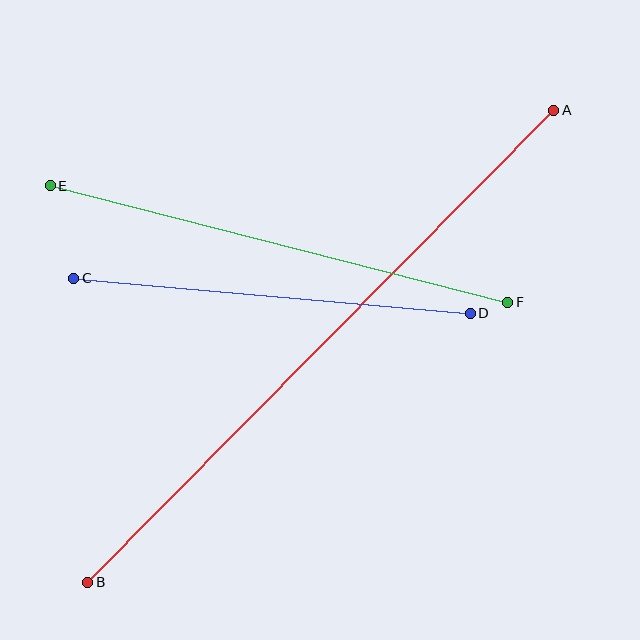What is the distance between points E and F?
The distance is approximately 472 pixels.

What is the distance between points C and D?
The distance is approximately 398 pixels.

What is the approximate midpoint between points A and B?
The midpoint is at approximately (321, 346) pixels.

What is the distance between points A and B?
The distance is approximately 664 pixels.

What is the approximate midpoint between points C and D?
The midpoint is at approximately (272, 296) pixels.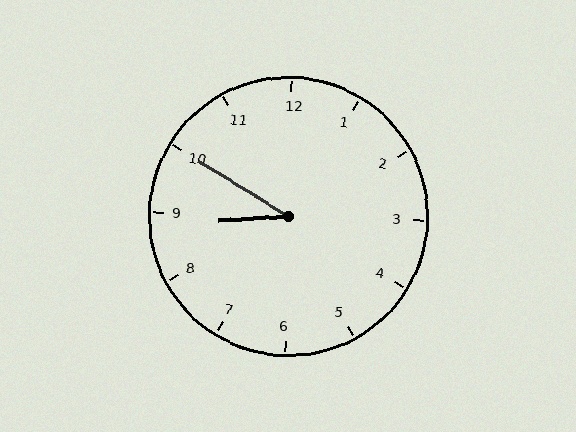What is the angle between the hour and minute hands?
Approximately 35 degrees.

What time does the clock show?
8:50.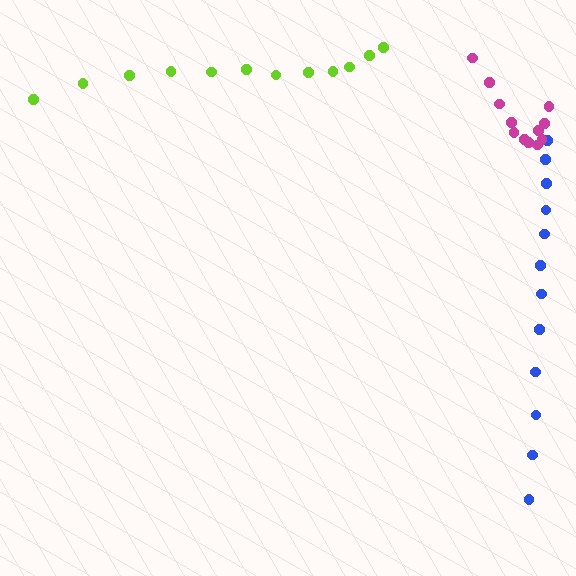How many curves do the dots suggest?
There are 3 distinct paths.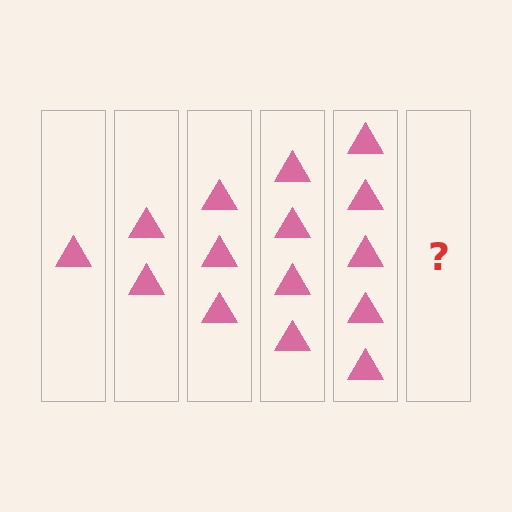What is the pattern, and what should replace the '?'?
The pattern is that each step adds one more triangle. The '?' should be 6 triangles.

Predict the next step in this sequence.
The next step is 6 triangles.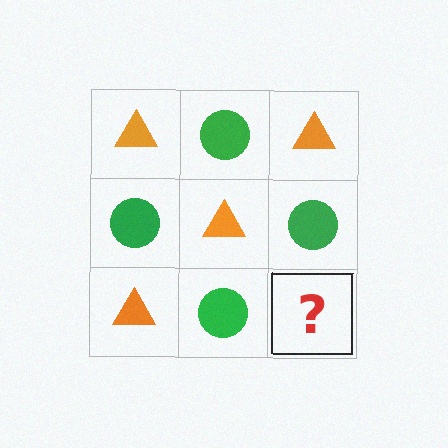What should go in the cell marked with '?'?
The missing cell should contain an orange triangle.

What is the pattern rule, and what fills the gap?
The rule is that it alternates orange triangle and green circle in a checkerboard pattern. The gap should be filled with an orange triangle.